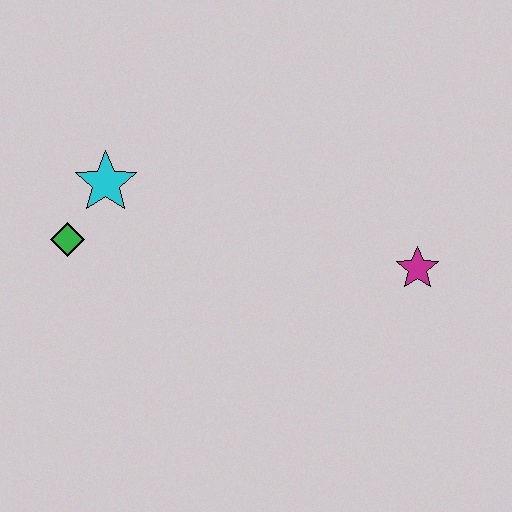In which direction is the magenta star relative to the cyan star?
The magenta star is to the right of the cyan star.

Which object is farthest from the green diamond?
The magenta star is farthest from the green diamond.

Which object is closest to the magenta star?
The cyan star is closest to the magenta star.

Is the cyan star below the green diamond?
No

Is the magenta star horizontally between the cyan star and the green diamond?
No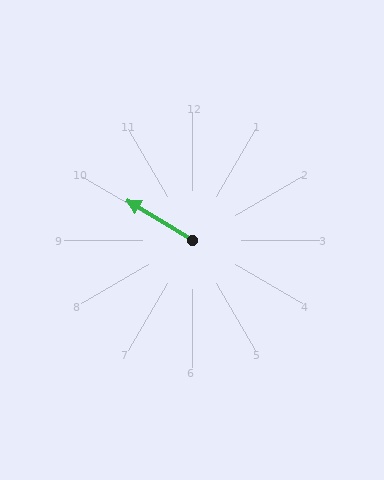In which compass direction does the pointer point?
Northwest.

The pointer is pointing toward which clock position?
Roughly 10 o'clock.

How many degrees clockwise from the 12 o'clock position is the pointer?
Approximately 301 degrees.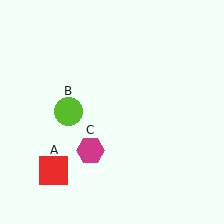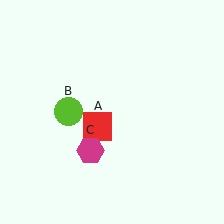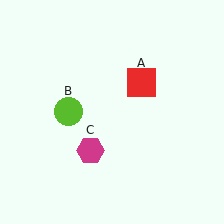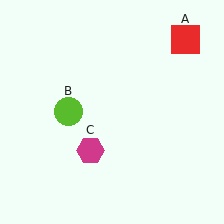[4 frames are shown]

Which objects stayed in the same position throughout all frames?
Lime circle (object B) and magenta hexagon (object C) remained stationary.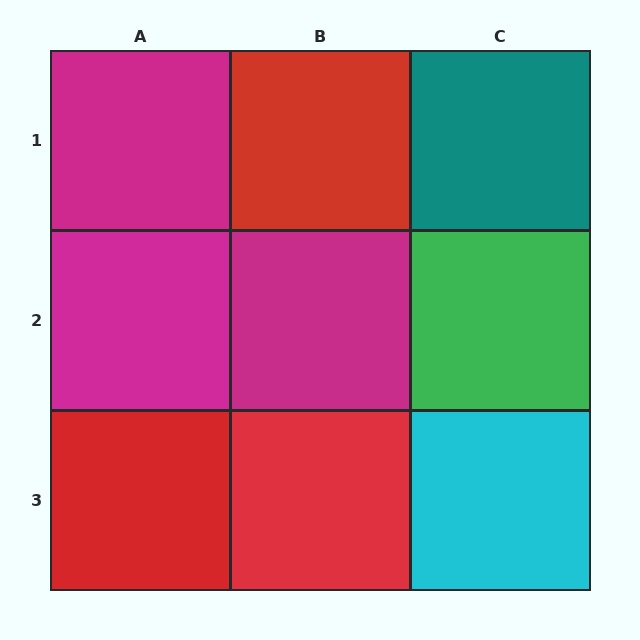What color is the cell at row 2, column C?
Green.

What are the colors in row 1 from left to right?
Magenta, red, teal.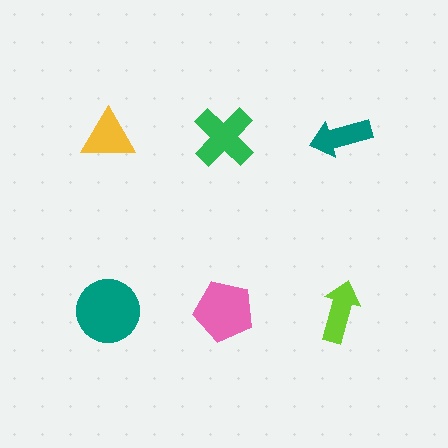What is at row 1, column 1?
A yellow triangle.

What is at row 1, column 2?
A green cross.